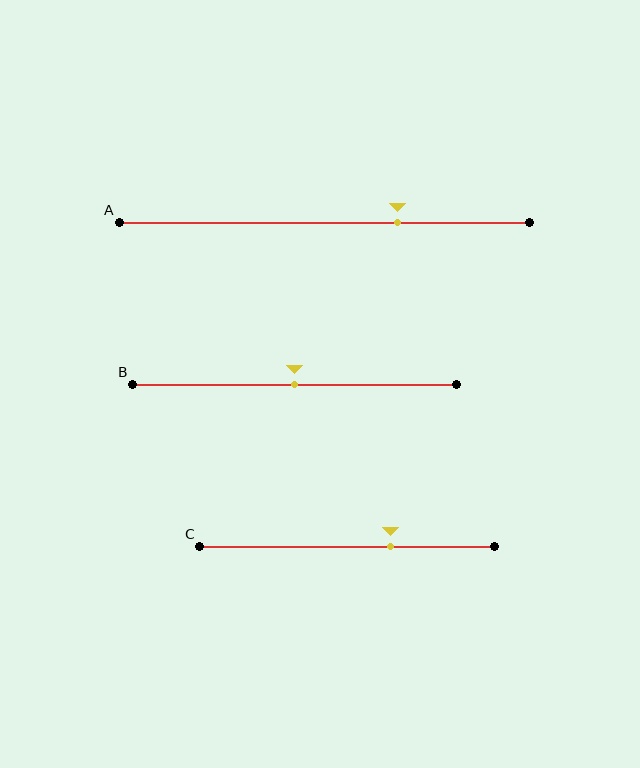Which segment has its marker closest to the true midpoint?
Segment B has its marker closest to the true midpoint.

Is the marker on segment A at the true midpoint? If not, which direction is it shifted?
No, the marker on segment A is shifted to the right by about 18% of the segment length.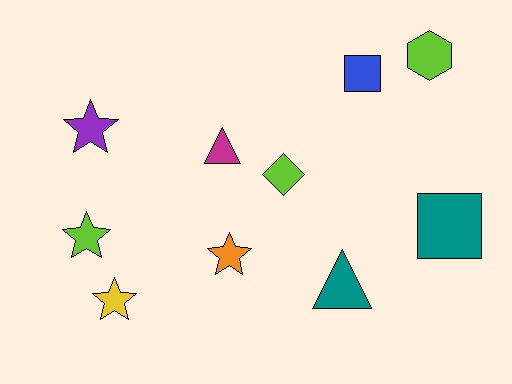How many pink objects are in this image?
There are no pink objects.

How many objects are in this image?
There are 10 objects.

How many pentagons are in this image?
There are no pentagons.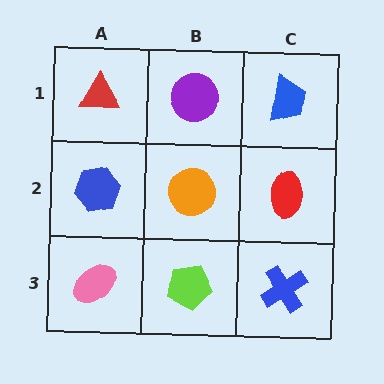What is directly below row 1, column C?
A red ellipse.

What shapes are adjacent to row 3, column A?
A blue hexagon (row 2, column A), a lime pentagon (row 3, column B).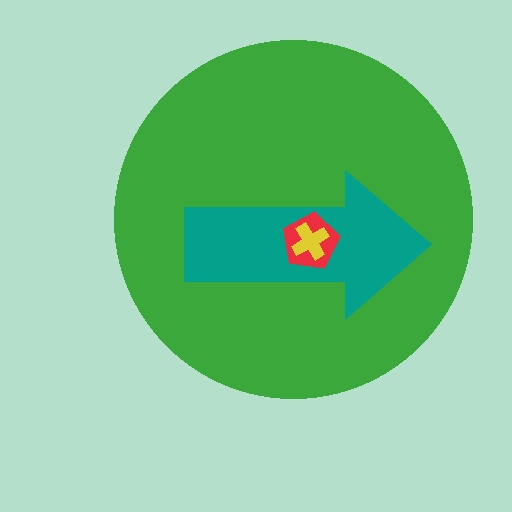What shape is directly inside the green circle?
The teal arrow.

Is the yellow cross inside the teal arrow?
Yes.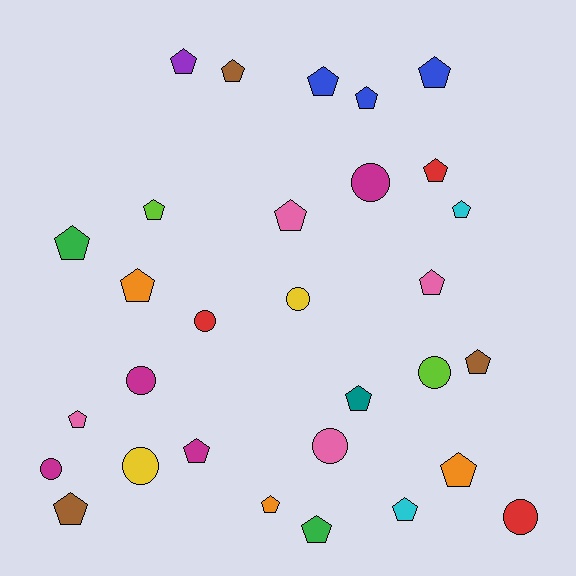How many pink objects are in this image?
There are 4 pink objects.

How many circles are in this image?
There are 9 circles.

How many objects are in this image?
There are 30 objects.